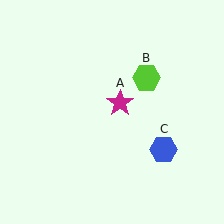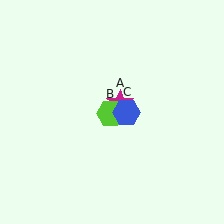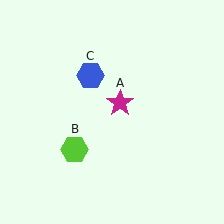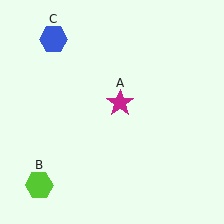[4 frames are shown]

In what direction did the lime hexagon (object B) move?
The lime hexagon (object B) moved down and to the left.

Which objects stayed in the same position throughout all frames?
Magenta star (object A) remained stationary.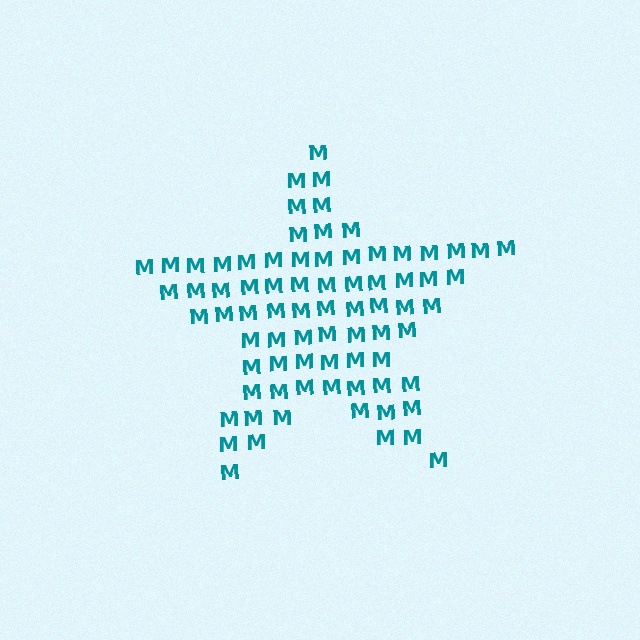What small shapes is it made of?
It is made of small letter M's.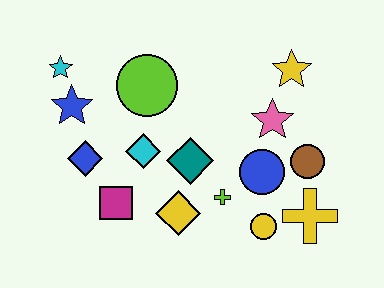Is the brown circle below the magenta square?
No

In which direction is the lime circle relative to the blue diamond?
The lime circle is above the blue diamond.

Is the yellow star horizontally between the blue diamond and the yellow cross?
Yes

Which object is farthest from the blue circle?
The cyan star is farthest from the blue circle.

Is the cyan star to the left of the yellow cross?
Yes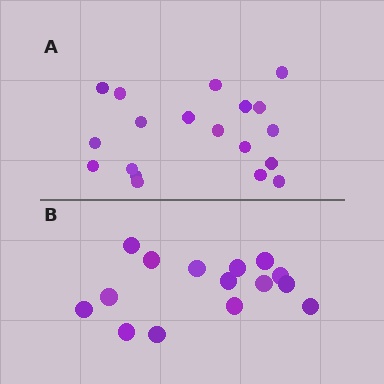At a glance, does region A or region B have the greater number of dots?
Region A (the top region) has more dots.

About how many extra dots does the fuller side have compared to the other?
Region A has about 4 more dots than region B.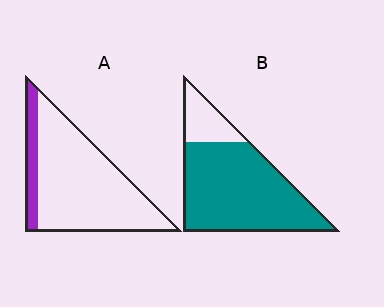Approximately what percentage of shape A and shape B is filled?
A is approximately 15% and B is approximately 80%.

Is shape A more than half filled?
No.